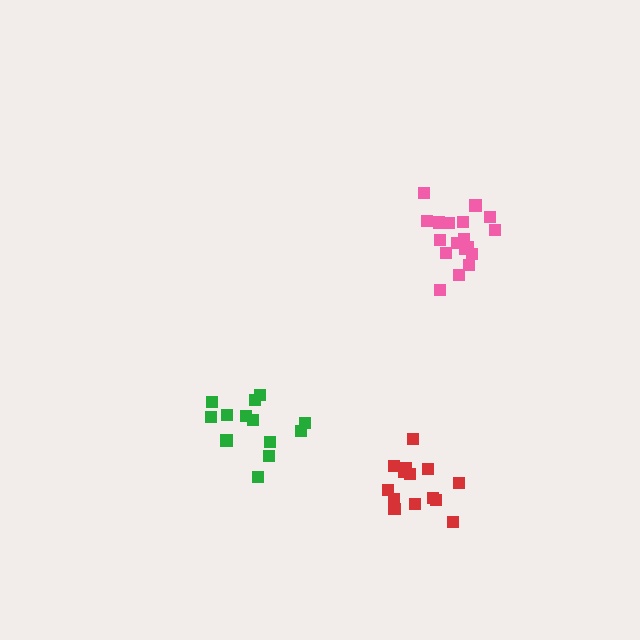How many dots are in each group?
Group 1: 13 dots, Group 2: 14 dots, Group 3: 18 dots (45 total).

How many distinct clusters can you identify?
There are 3 distinct clusters.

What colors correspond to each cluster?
The clusters are colored: green, red, pink.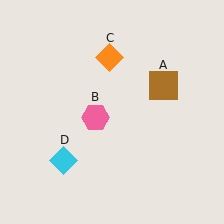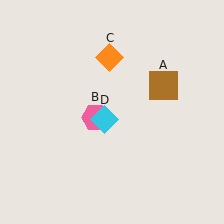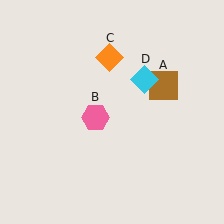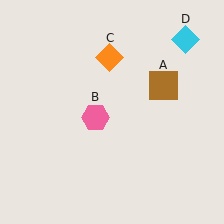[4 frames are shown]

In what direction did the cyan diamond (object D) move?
The cyan diamond (object D) moved up and to the right.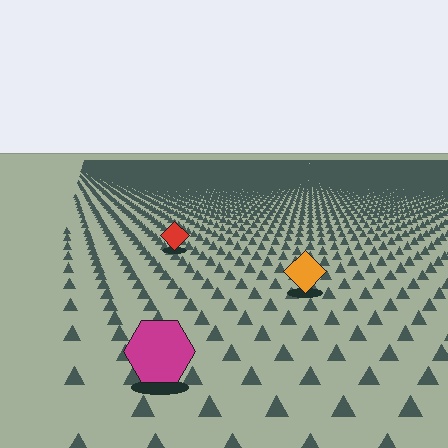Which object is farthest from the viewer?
The red diamond is farthest from the viewer. It appears smaller and the ground texture around it is denser.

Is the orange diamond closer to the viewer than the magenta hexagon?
No. The magenta hexagon is closer — you can tell from the texture gradient: the ground texture is coarser near it.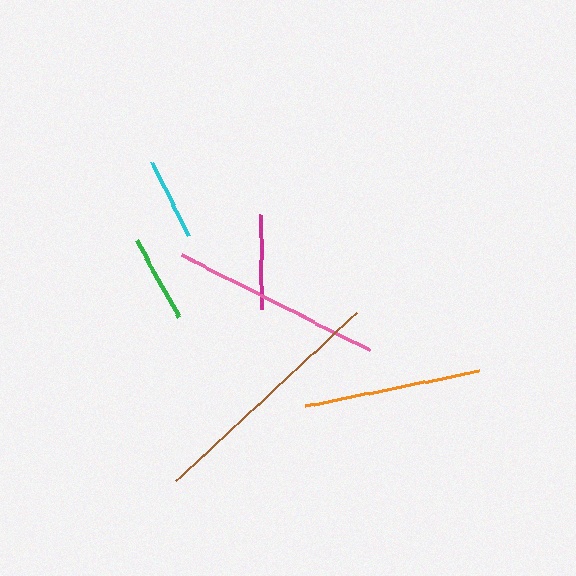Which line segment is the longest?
The brown line is the longest at approximately 246 pixels.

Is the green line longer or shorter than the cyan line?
The green line is longer than the cyan line.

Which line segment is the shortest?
The cyan line is the shortest at approximately 82 pixels.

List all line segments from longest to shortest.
From longest to shortest: brown, pink, orange, magenta, green, cyan.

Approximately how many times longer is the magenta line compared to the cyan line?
The magenta line is approximately 1.2 times the length of the cyan line.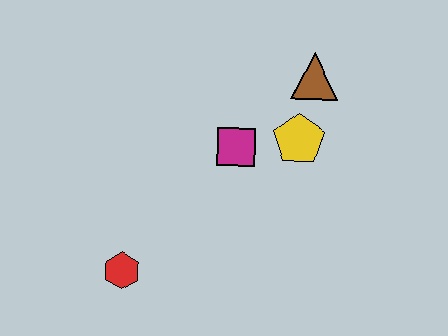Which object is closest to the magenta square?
The yellow pentagon is closest to the magenta square.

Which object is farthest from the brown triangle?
The red hexagon is farthest from the brown triangle.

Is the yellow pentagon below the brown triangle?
Yes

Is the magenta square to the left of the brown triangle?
Yes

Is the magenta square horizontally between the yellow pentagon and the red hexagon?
Yes